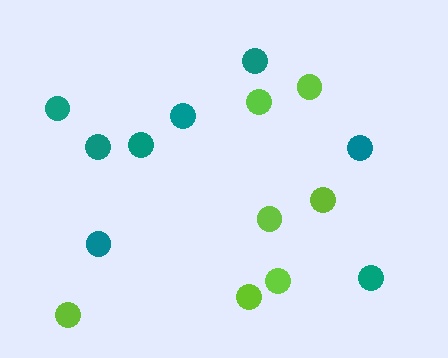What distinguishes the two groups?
There are 2 groups: one group of teal circles (8) and one group of lime circles (7).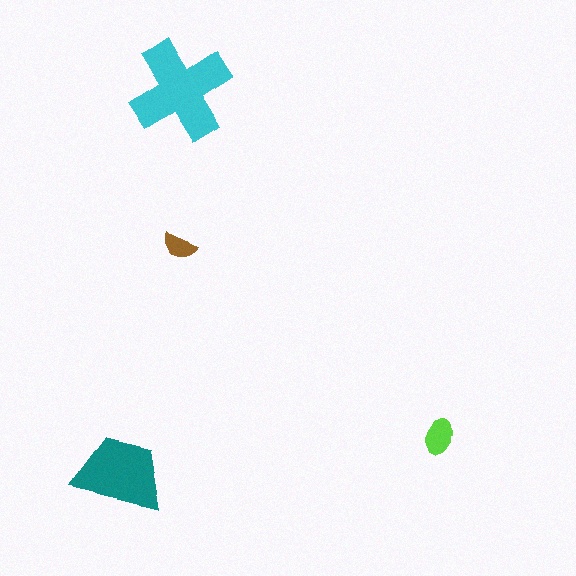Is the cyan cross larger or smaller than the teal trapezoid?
Larger.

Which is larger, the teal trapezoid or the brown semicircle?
The teal trapezoid.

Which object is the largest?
The cyan cross.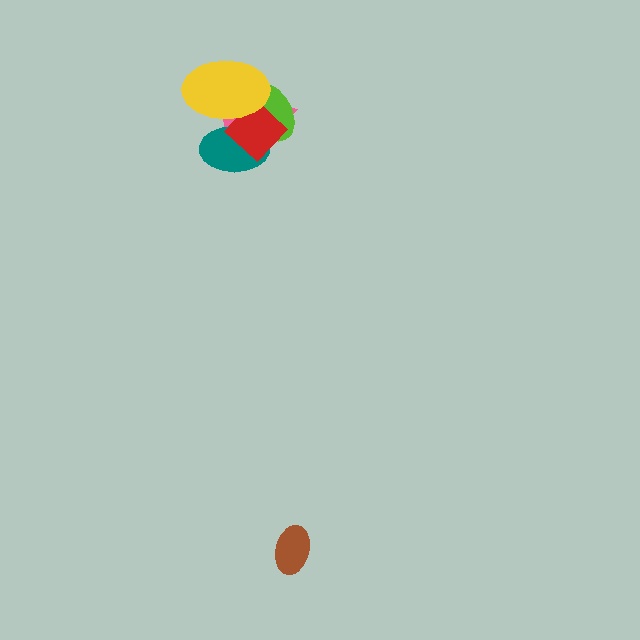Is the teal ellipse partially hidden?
Yes, it is partially covered by another shape.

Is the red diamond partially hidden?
Yes, it is partially covered by another shape.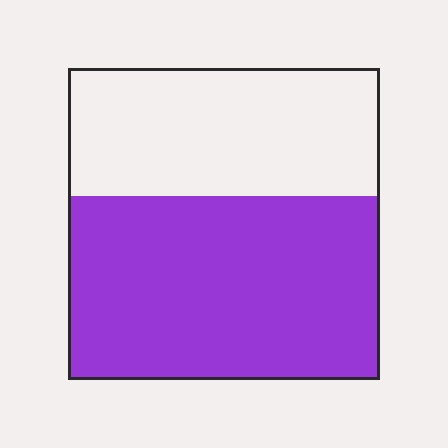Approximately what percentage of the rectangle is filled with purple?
Approximately 60%.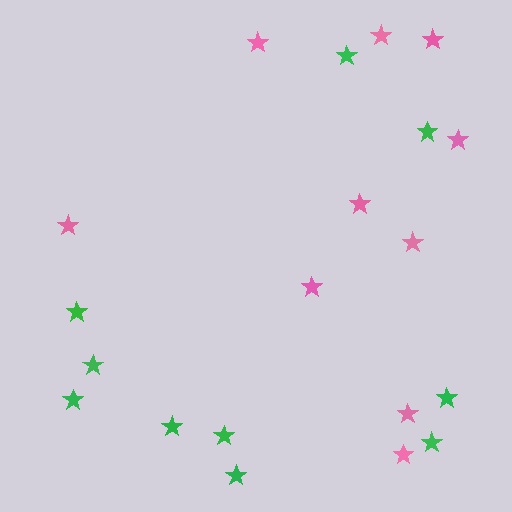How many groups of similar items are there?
There are 2 groups: one group of green stars (10) and one group of pink stars (10).